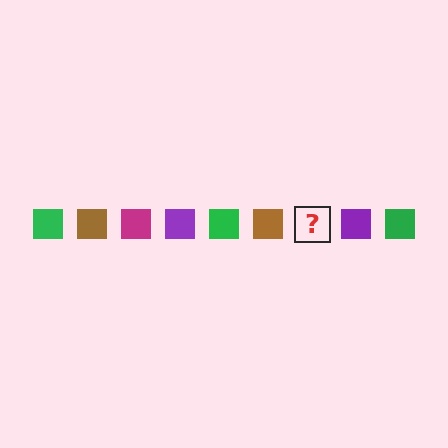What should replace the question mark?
The question mark should be replaced with a magenta square.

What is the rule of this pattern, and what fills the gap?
The rule is that the pattern cycles through green, brown, magenta, purple squares. The gap should be filled with a magenta square.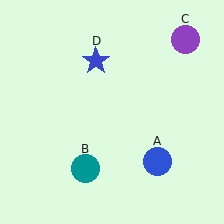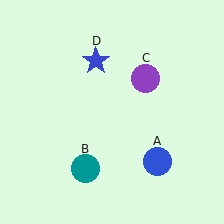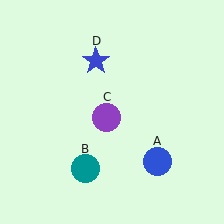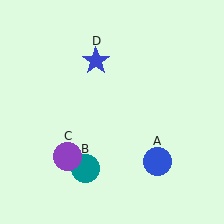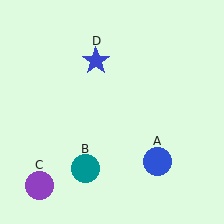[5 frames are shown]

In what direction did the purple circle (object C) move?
The purple circle (object C) moved down and to the left.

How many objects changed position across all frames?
1 object changed position: purple circle (object C).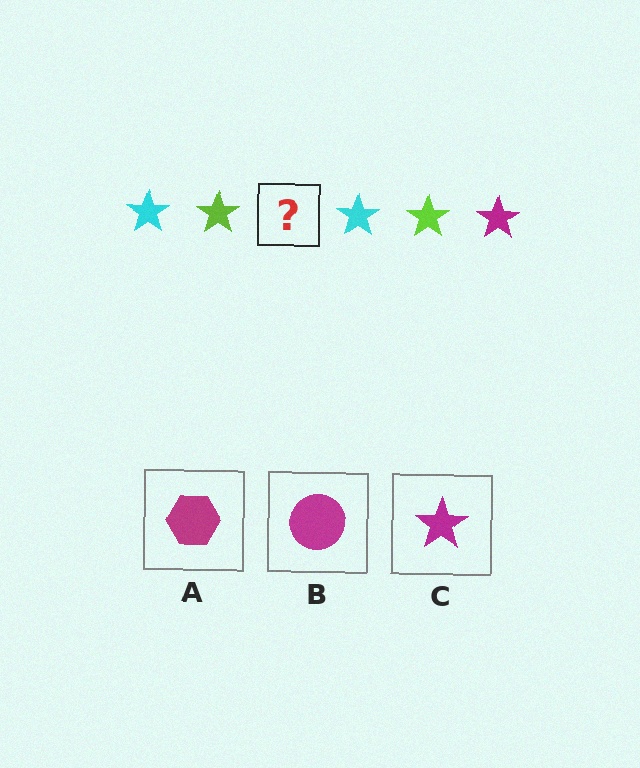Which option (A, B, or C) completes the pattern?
C.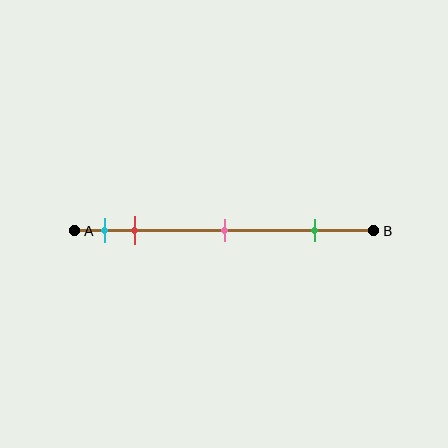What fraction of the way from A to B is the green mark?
The green mark is approximately 80% (0.8) of the way from A to B.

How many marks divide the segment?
There are 4 marks dividing the segment.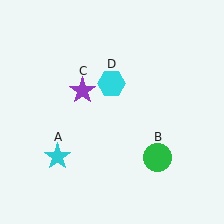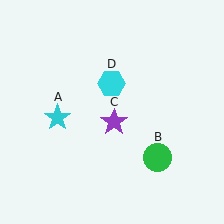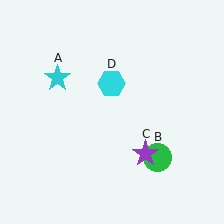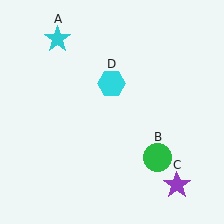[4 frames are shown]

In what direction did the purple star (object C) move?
The purple star (object C) moved down and to the right.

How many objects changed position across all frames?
2 objects changed position: cyan star (object A), purple star (object C).